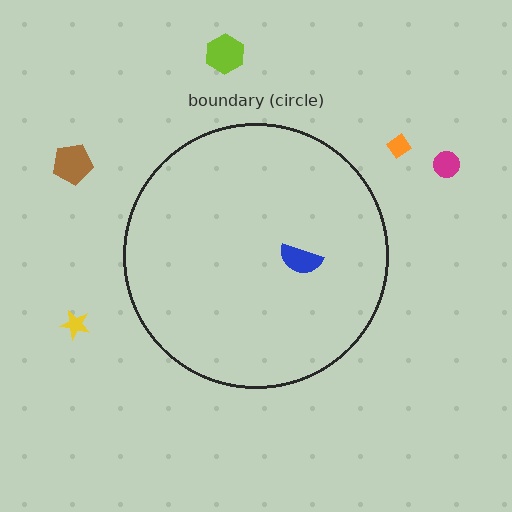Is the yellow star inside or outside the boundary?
Outside.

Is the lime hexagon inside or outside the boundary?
Outside.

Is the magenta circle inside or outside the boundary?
Outside.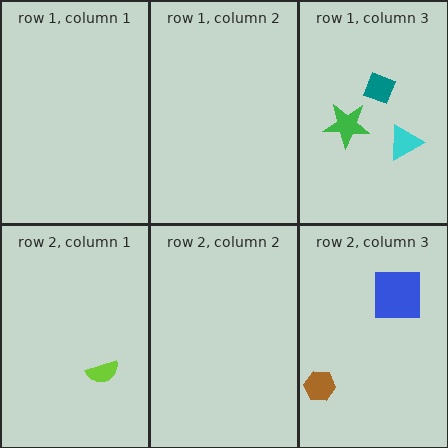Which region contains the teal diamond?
The row 1, column 3 region.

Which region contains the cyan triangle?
The row 1, column 3 region.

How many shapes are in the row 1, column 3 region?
3.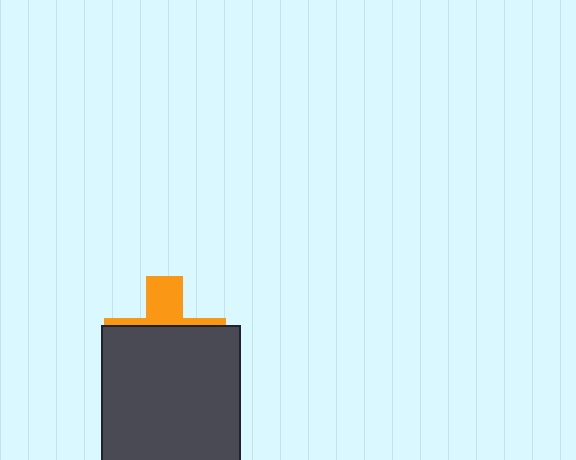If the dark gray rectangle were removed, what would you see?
You would see the complete orange cross.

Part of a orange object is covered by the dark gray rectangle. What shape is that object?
It is a cross.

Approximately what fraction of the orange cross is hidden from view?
Roughly 67% of the orange cross is hidden behind the dark gray rectangle.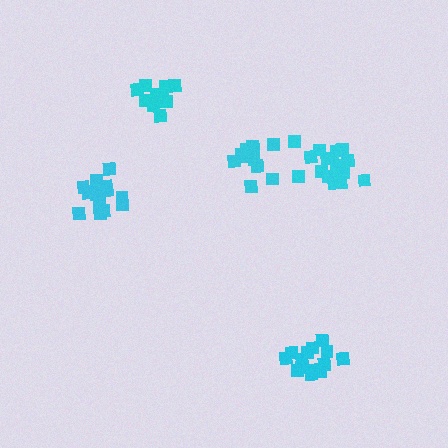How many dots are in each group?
Group 1: 14 dots, Group 2: 19 dots, Group 3: 15 dots, Group 4: 14 dots, Group 5: 15 dots (77 total).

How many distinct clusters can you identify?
There are 5 distinct clusters.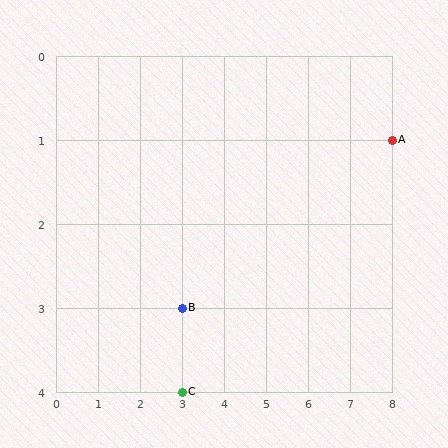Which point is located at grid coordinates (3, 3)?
Point B is at (3, 3).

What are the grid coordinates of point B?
Point B is at grid coordinates (3, 3).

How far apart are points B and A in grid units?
Points B and A are 5 columns and 2 rows apart (about 5.4 grid units diagonally).